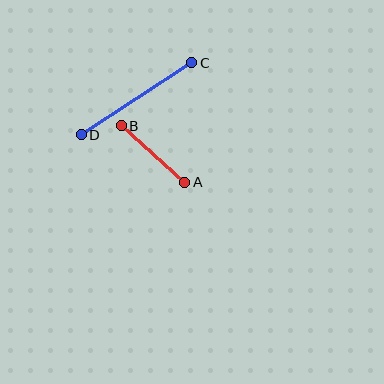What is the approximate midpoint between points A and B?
The midpoint is at approximately (153, 154) pixels.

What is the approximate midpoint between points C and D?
The midpoint is at approximately (137, 99) pixels.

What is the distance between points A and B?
The distance is approximately 85 pixels.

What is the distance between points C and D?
The distance is approximately 132 pixels.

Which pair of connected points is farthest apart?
Points C and D are farthest apart.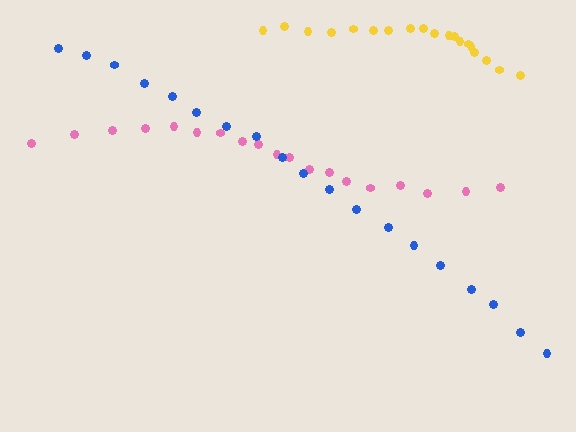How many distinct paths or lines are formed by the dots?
There are 3 distinct paths.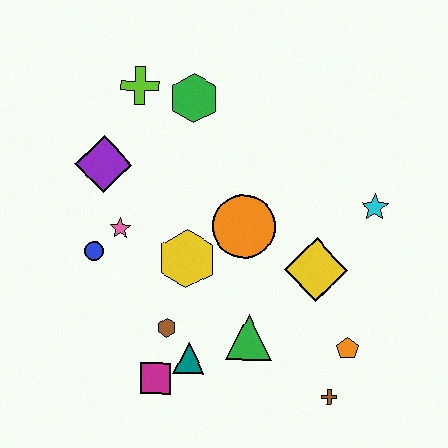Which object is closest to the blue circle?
The pink star is closest to the blue circle.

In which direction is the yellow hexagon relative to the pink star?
The yellow hexagon is to the right of the pink star.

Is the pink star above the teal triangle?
Yes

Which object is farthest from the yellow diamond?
The lime cross is farthest from the yellow diamond.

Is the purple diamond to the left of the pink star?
Yes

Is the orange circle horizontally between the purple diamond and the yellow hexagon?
No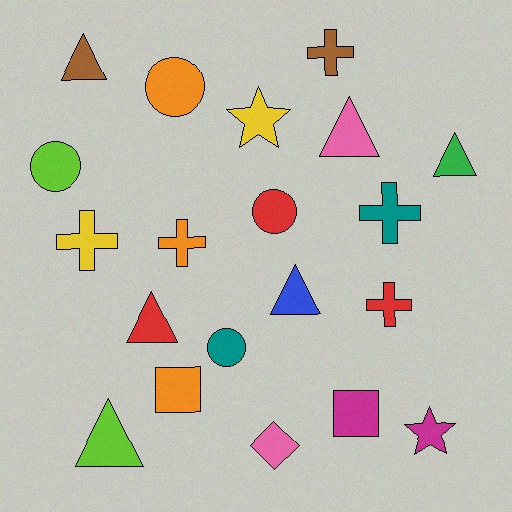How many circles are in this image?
There are 4 circles.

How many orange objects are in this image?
There are 3 orange objects.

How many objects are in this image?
There are 20 objects.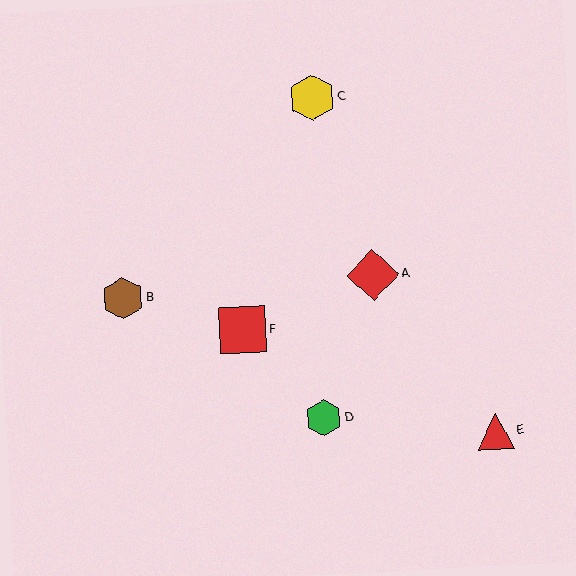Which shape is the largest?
The red diamond (labeled A) is the largest.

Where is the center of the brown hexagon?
The center of the brown hexagon is at (123, 298).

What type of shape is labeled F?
Shape F is a red square.